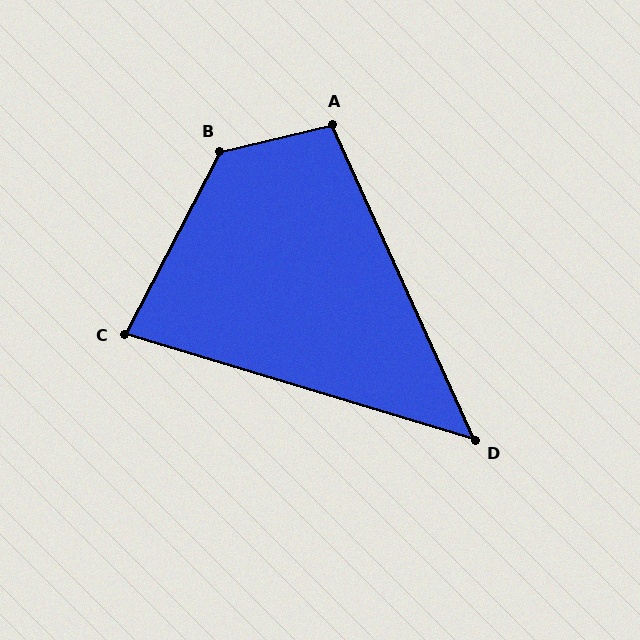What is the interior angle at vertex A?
Approximately 101 degrees (obtuse).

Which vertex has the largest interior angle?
B, at approximately 131 degrees.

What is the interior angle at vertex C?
Approximately 79 degrees (acute).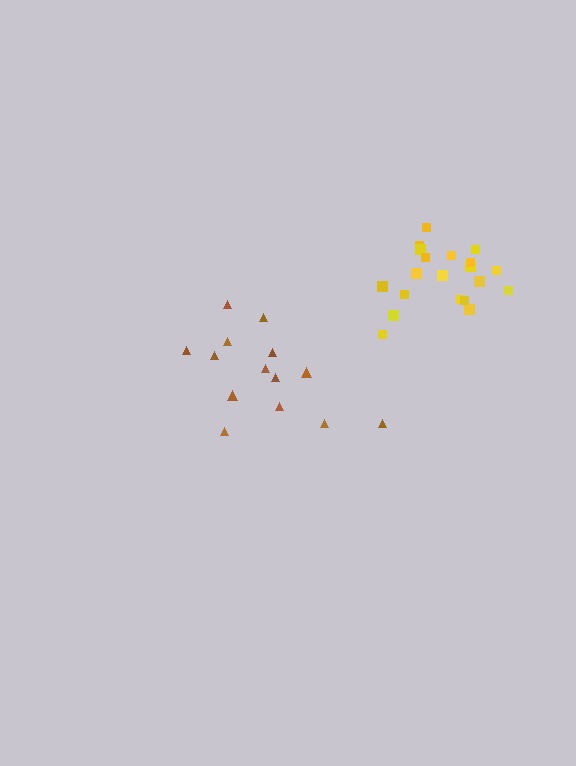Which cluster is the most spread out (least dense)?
Brown.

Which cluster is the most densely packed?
Yellow.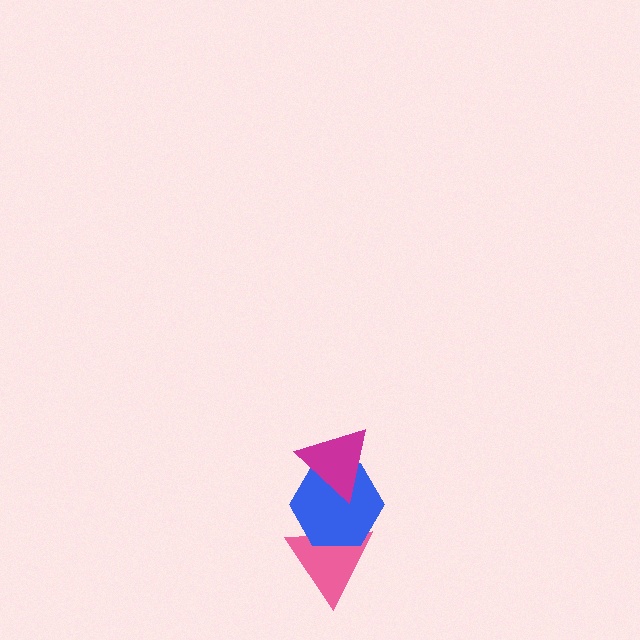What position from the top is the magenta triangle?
The magenta triangle is 1st from the top.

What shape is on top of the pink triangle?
The blue hexagon is on top of the pink triangle.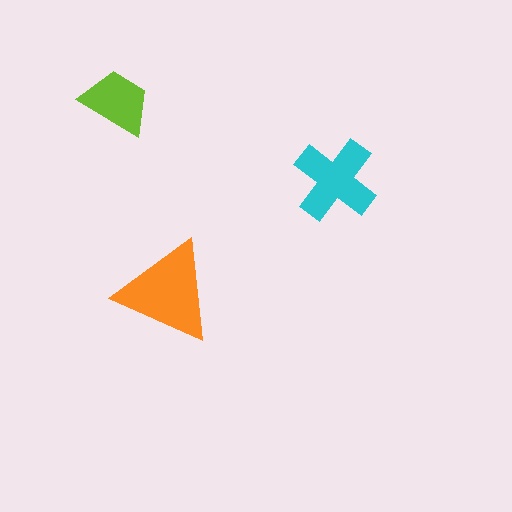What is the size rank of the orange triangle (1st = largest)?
1st.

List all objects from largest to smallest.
The orange triangle, the cyan cross, the lime trapezoid.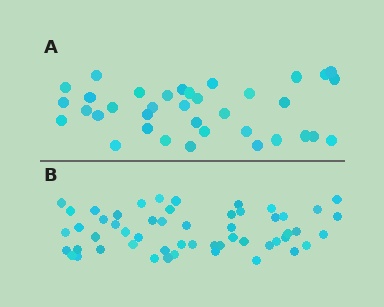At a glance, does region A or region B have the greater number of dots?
Region B (the bottom region) has more dots.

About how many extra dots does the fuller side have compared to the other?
Region B has approximately 20 more dots than region A.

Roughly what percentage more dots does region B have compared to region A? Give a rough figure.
About 50% more.